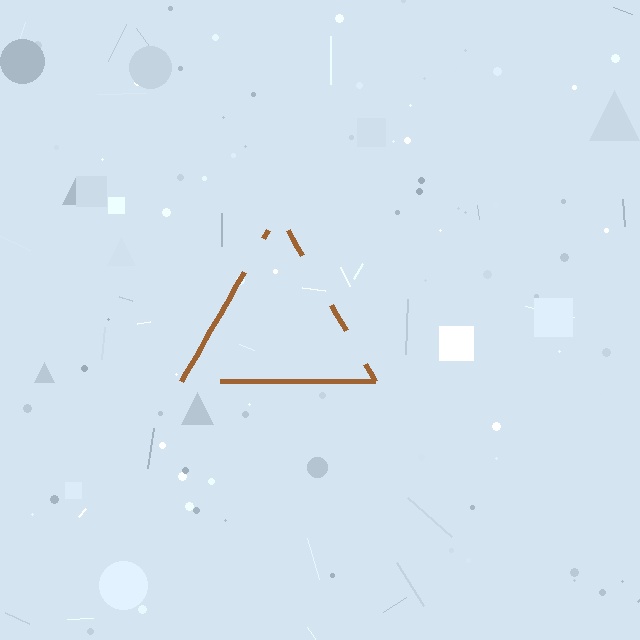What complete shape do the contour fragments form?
The contour fragments form a triangle.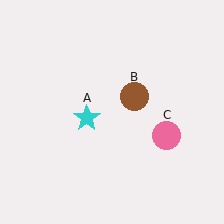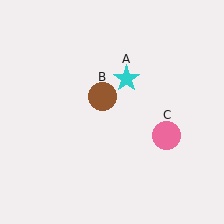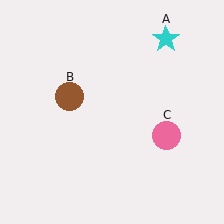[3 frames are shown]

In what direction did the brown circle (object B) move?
The brown circle (object B) moved left.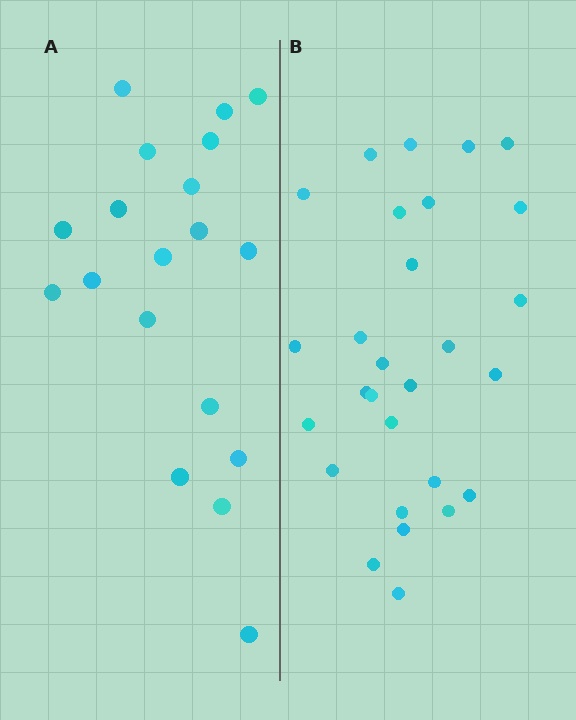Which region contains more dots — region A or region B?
Region B (the right region) has more dots.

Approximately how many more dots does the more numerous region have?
Region B has roughly 8 or so more dots than region A.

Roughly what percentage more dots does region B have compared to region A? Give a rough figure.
About 45% more.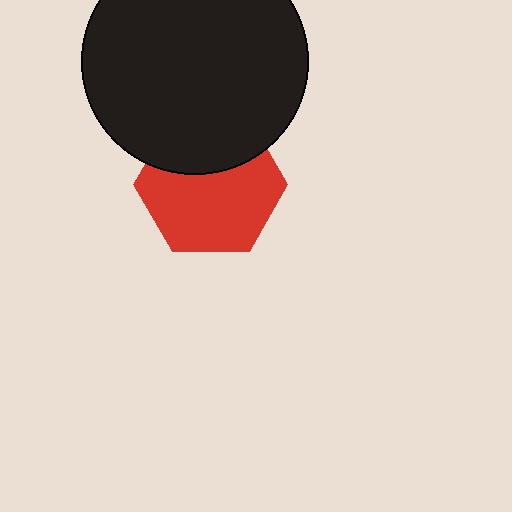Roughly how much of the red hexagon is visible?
Most of it is visible (roughly 66%).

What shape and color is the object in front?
The object in front is a black circle.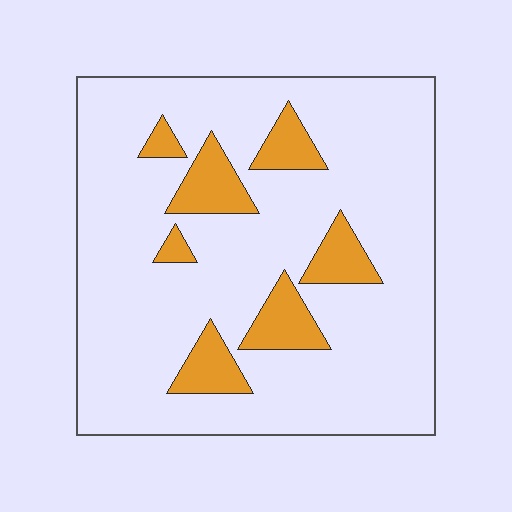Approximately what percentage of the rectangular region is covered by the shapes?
Approximately 15%.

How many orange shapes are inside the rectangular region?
7.